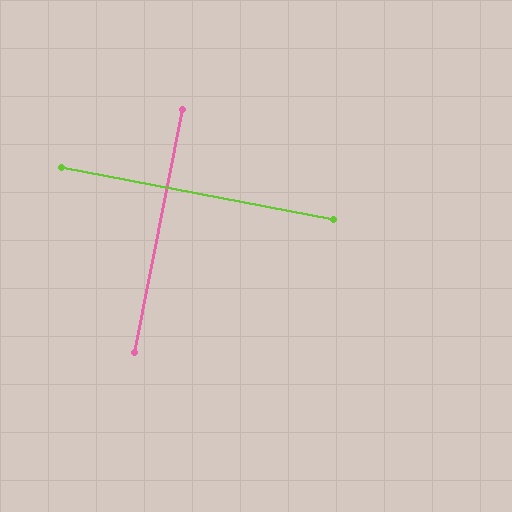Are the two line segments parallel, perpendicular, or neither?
Perpendicular — they meet at approximately 90°.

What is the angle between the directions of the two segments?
Approximately 90 degrees.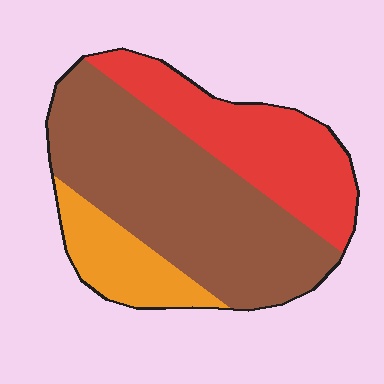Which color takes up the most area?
Brown, at roughly 55%.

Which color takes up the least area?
Orange, at roughly 15%.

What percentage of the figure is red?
Red covers 30% of the figure.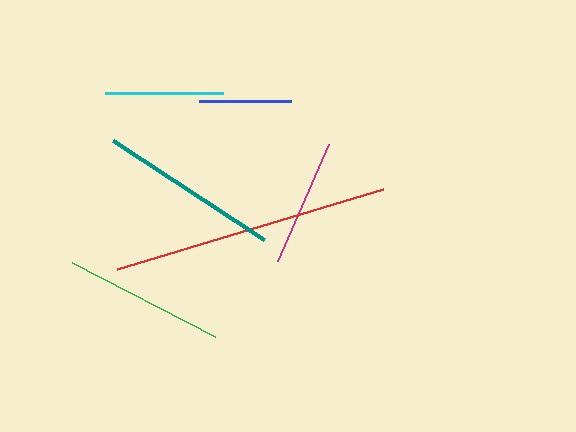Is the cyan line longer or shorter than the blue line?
The cyan line is longer than the blue line.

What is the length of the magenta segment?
The magenta segment is approximately 128 pixels long.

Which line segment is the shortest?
The blue line is the shortest at approximately 92 pixels.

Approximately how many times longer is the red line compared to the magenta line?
The red line is approximately 2.2 times the length of the magenta line.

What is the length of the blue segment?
The blue segment is approximately 92 pixels long.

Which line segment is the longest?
The red line is the longest at approximately 278 pixels.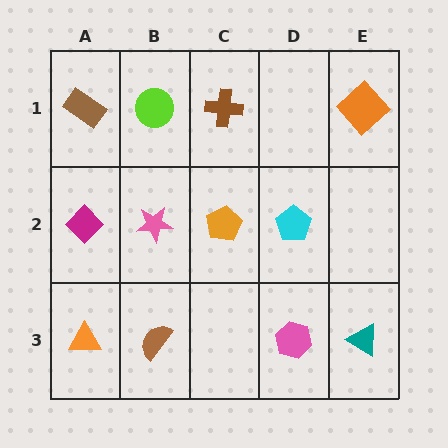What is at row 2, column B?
A pink star.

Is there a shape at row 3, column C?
No, that cell is empty.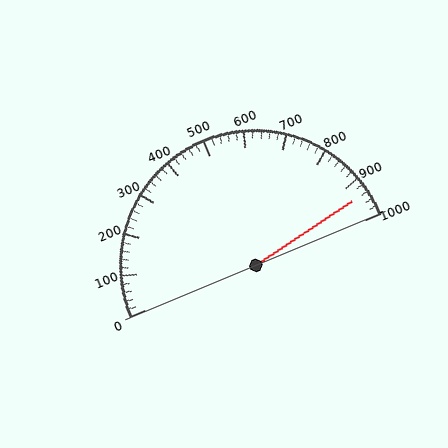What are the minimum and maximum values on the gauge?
The gauge ranges from 0 to 1000.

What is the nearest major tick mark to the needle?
The nearest major tick mark is 900.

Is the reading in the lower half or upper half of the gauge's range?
The reading is in the upper half of the range (0 to 1000).